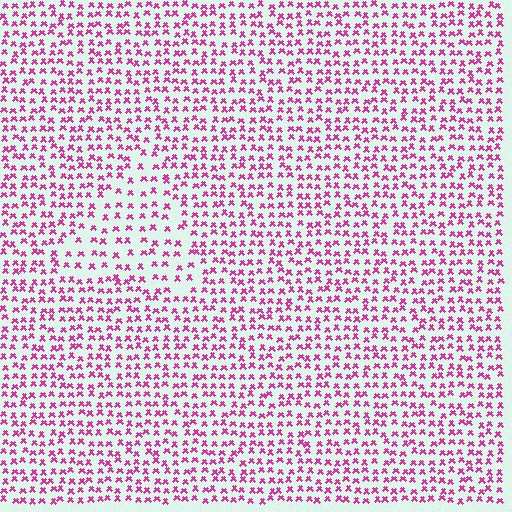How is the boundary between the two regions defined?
The boundary is defined by a change in element density (approximately 1.7x ratio). All elements are the same color, size, and shape.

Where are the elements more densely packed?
The elements are more densely packed outside the triangle boundary.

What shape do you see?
I see a triangle.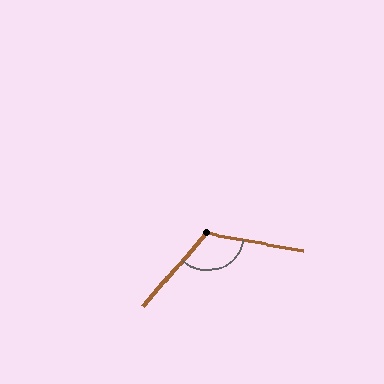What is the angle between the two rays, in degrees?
Approximately 122 degrees.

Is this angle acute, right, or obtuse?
It is obtuse.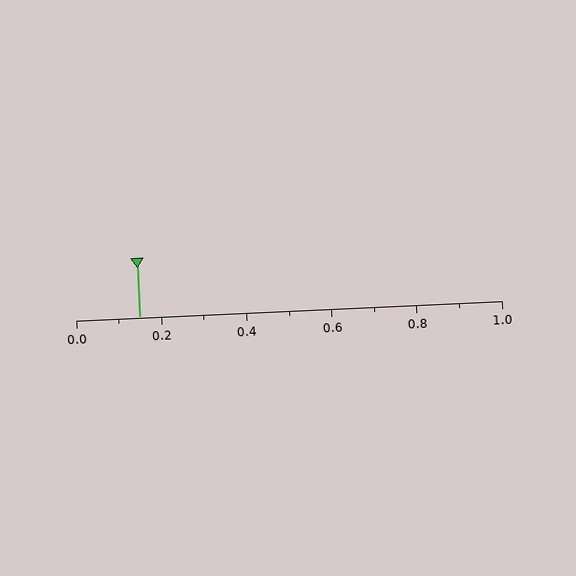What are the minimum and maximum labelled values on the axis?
The axis runs from 0.0 to 1.0.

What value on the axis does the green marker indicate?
The marker indicates approximately 0.15.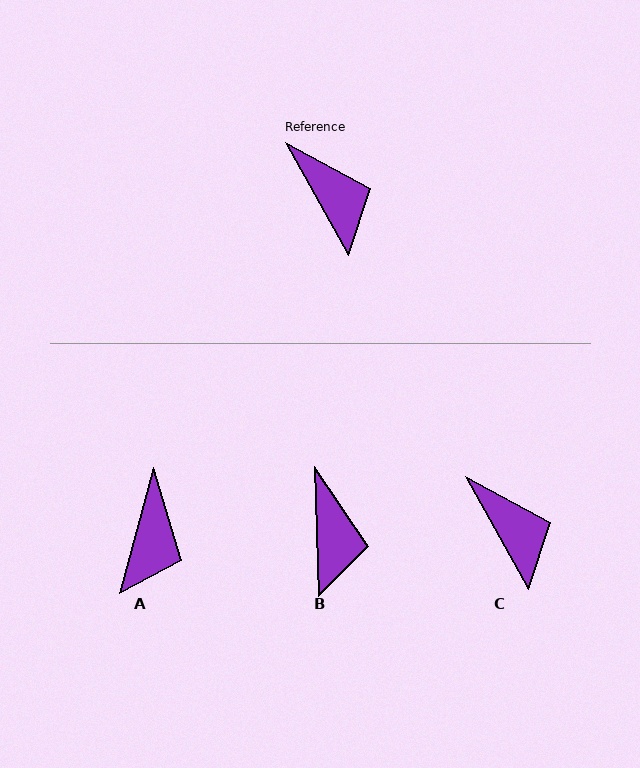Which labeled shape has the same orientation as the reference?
C.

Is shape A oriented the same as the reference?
No, it is off by about 44 degrees.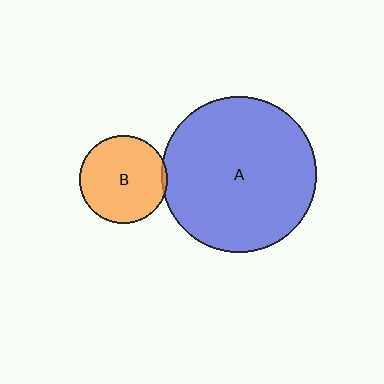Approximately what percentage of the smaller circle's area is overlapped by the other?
Approximately 5%.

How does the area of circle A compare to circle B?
Approximately 3.1 times.